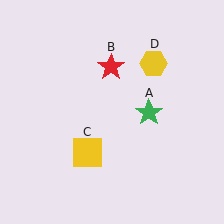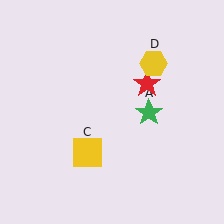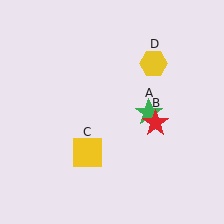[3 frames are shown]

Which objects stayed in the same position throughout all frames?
Green star (object A) and yellow square (object C) and yellow hexagon (object D) remained stationary.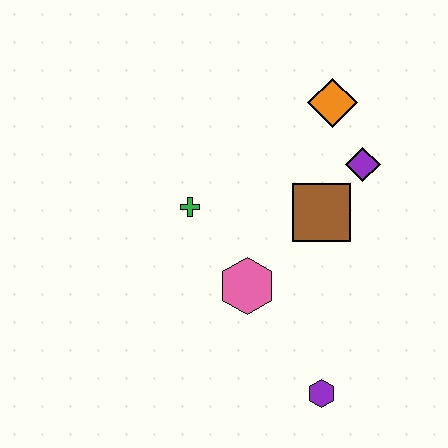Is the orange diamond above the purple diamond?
Yes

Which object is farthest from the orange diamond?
The purple hexagon is farthest from the orange diamond.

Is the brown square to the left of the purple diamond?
Yes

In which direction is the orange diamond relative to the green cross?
The orange diamond is to the right of the green cross.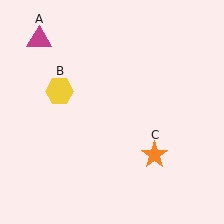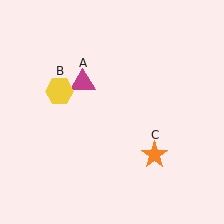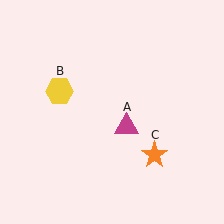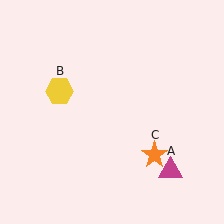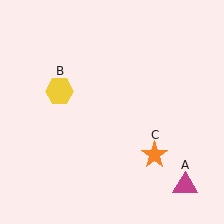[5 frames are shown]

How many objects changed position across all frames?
1 object changed position: magenta triangle (object A).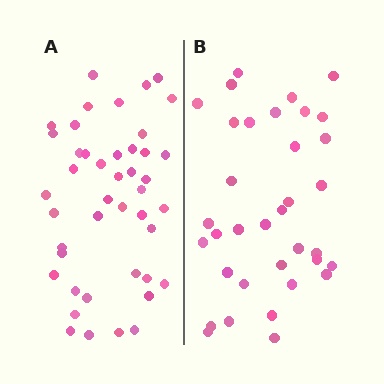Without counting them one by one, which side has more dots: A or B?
Region A (the left region) has more dots.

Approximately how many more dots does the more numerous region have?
Region A has roughly 8 or so more dots than region B.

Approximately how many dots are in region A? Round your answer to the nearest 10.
About 40 dots. (The exact count is 44, which rounds to 40.)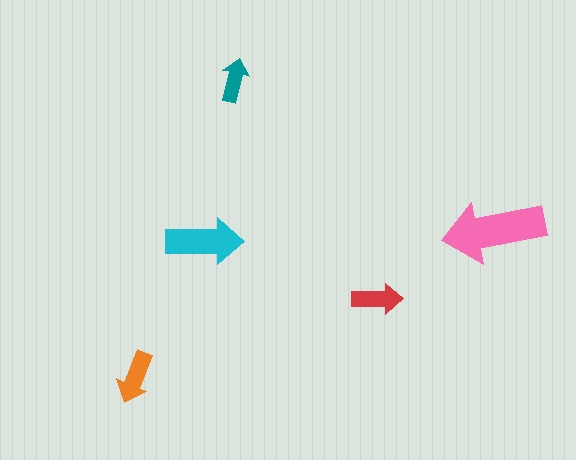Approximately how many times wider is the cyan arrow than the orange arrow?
About 1.5 times wider.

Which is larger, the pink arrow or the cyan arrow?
The pink one.